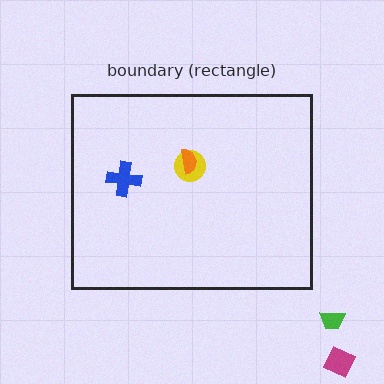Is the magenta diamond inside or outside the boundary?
Outside.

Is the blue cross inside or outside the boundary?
Inside.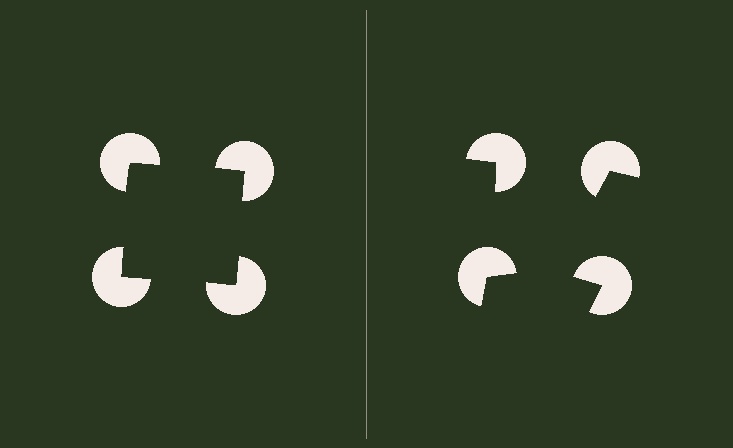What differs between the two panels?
The pac-man discs are positioned identically on both sides; only the wedge orientations differ. On the left they align to a square; on the right they are misaligned.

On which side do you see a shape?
An illusory square appears on the left side. On the right side the wedge cuts are rotated, so no coherent shape forms.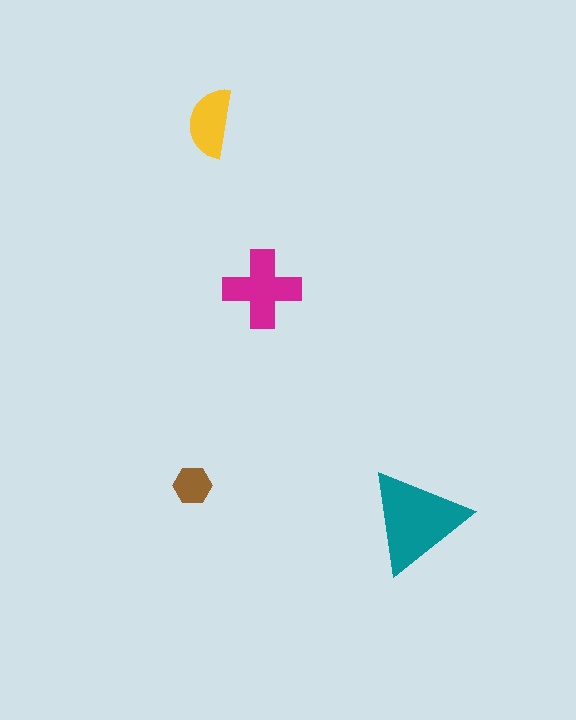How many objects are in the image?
There are 4 objects in the image.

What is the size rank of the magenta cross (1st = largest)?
2nd.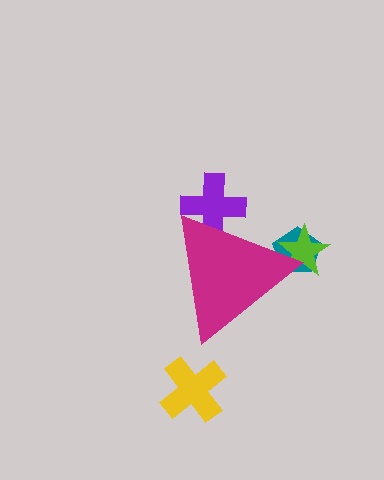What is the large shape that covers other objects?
A magenta triangle.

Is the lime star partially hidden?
Yes, the lime star is partially hidden behind the magenta triangle.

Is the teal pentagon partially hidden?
Yes, the teal pentagon is partially hidden behind the magenta triangle.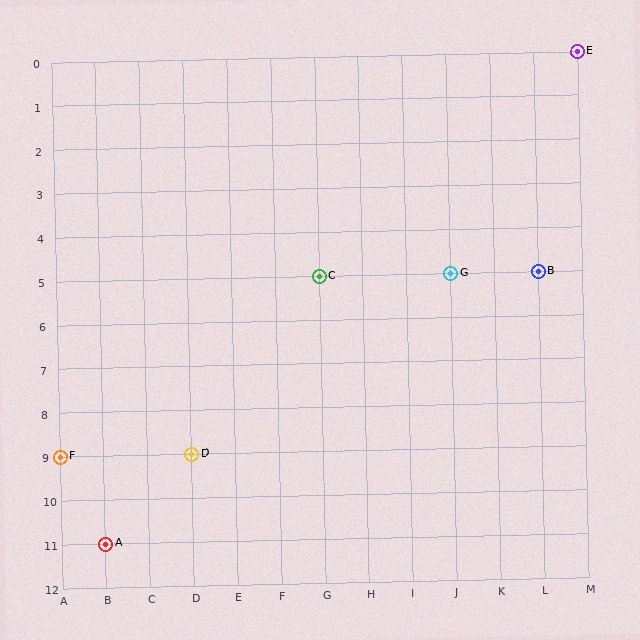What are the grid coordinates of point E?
Point E is at grid coordinates (M, 0).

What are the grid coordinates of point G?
Point G is at grid coordinates (J, 5).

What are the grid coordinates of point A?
Point A is at grid coordinates (B, 11).